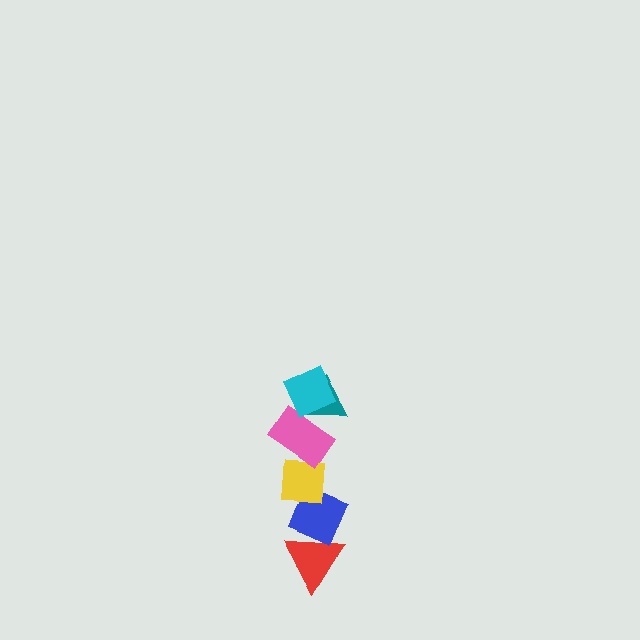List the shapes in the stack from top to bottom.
From top to bottom: the cyan diamond, the teal triangle, the pink rectangle, the yellow square, the blue diamond, the red triangle.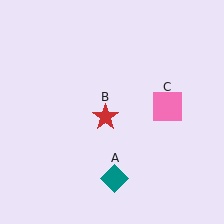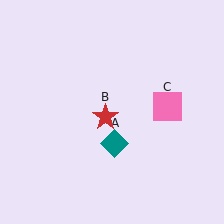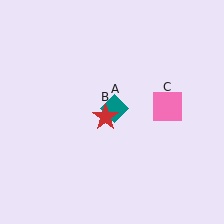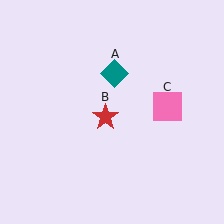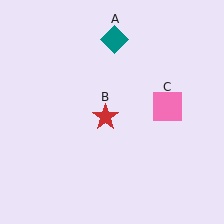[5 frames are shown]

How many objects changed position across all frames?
1 object changed position: teal diamond (object A).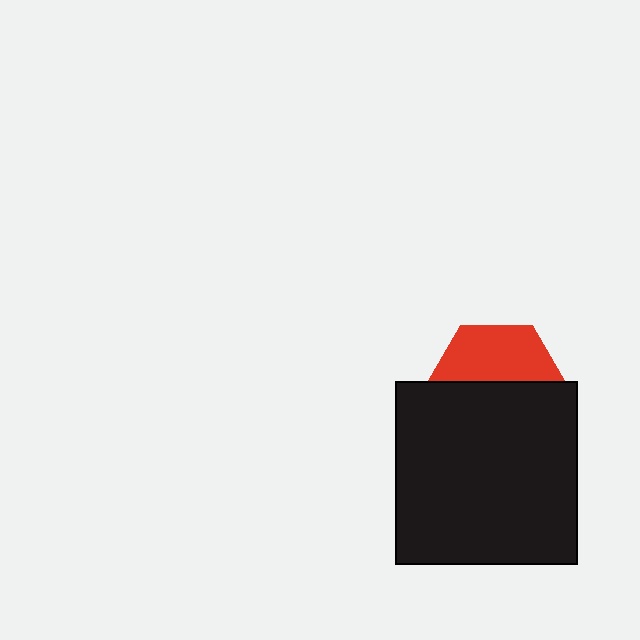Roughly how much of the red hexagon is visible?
A small part of it is visible (roughly 43%).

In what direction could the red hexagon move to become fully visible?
The red hexagon could move up. That would shift it out from behind the black square entirely.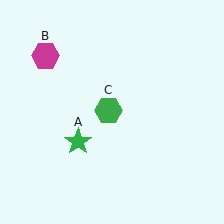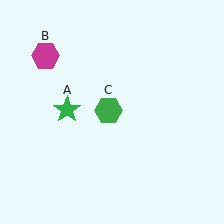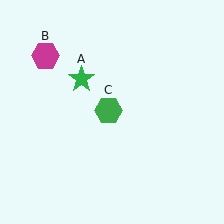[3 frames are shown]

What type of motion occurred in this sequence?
The green star (object A) rotated clockwise around the center of the scene.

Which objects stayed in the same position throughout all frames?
Magenta hexagon (object B) and green hexagon (object C) remained stationary.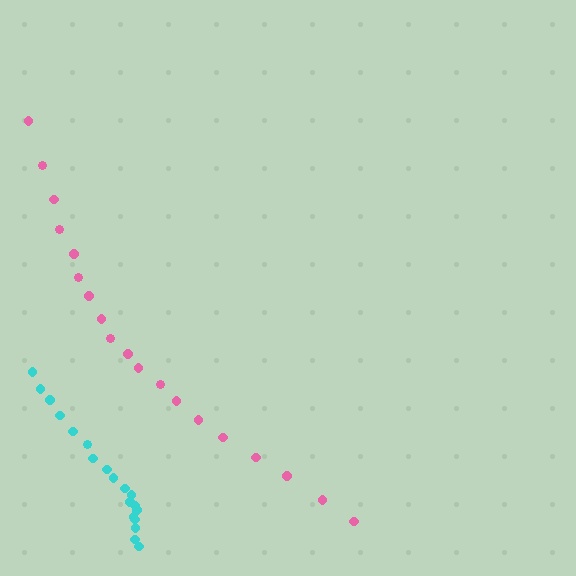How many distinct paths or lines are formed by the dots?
There are 2 distinct paths.